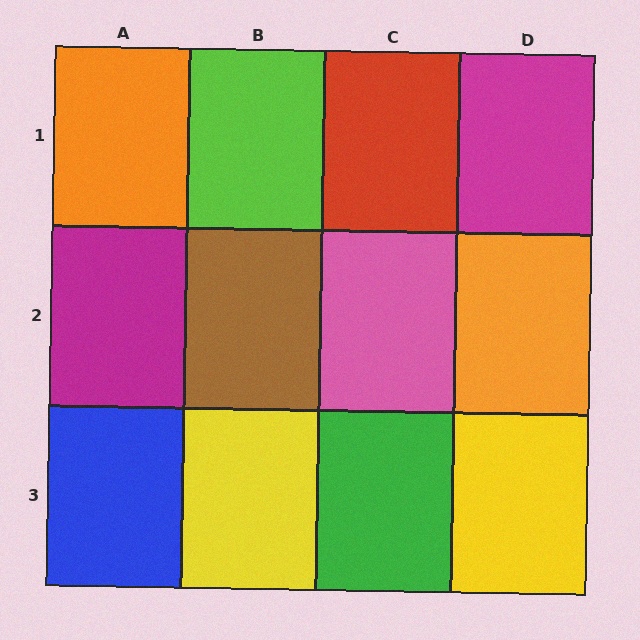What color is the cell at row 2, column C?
Pink.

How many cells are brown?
1 cell is brown.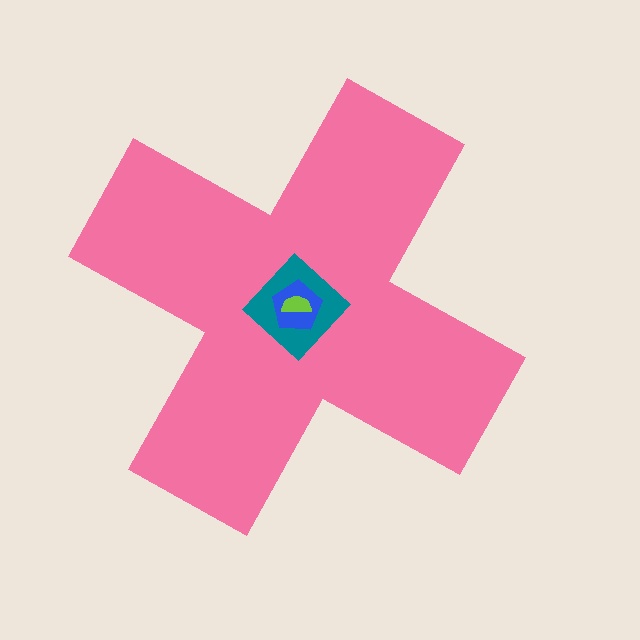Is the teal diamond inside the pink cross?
Yes.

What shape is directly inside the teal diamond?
The blue pentagon.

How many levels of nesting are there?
4.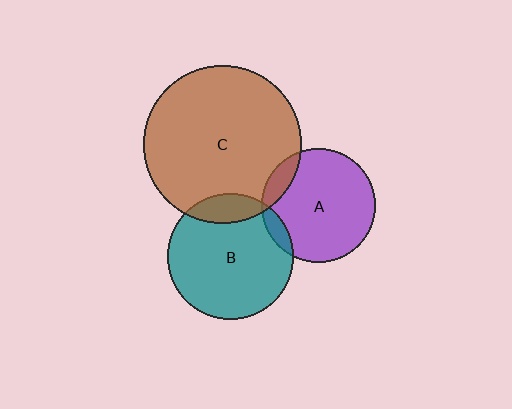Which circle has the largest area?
Circle C (brown).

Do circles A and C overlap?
Yes.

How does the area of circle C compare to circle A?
Approximately 1.9 times.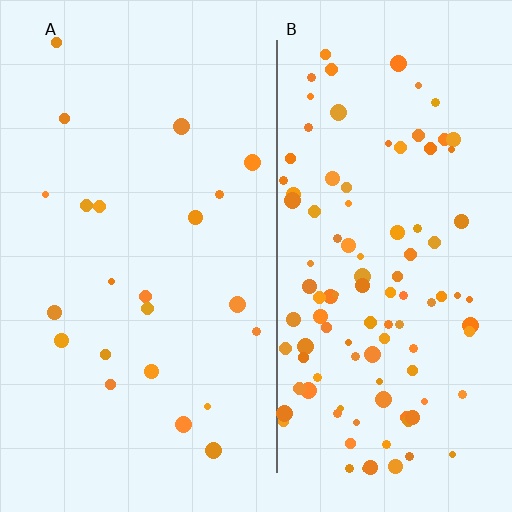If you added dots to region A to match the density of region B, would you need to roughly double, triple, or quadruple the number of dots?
Approximately quadruple.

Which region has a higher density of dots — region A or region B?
B (the right).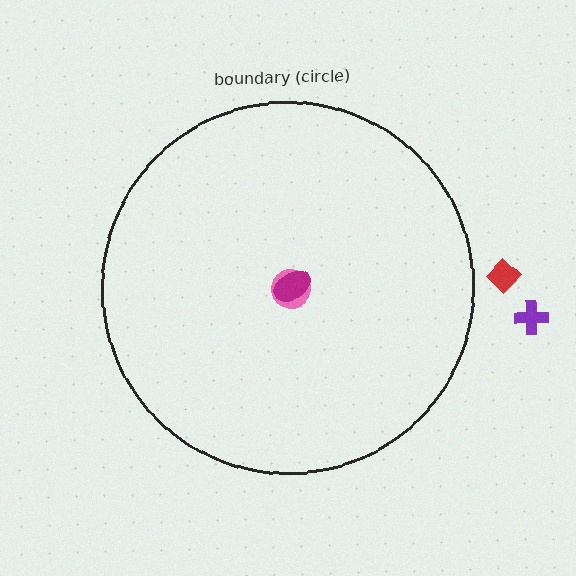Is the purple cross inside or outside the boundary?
Outside.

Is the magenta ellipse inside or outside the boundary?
Inside.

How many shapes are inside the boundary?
2 inside, 2 outside.